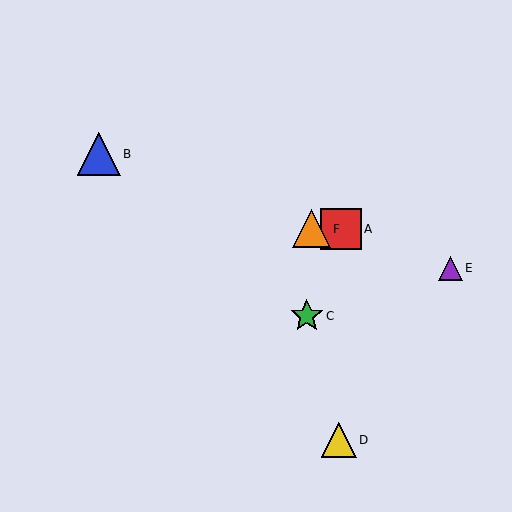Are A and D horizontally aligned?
No, A is at y≈229 and D is at y≈440.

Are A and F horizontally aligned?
Yes, both are at y≈229.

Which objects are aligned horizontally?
Objects A, F are aligned horizontally.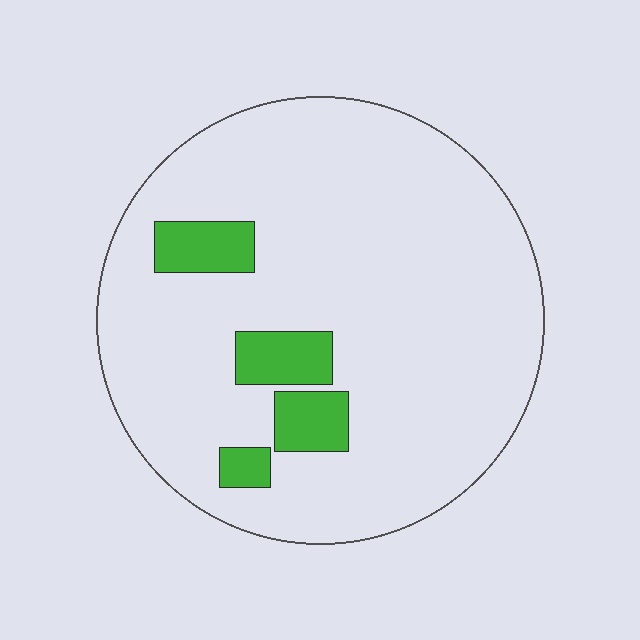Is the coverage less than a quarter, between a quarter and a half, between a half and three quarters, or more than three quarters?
Less than a quarter.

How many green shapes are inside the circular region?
4.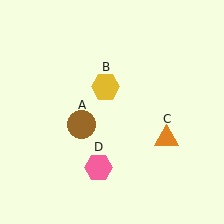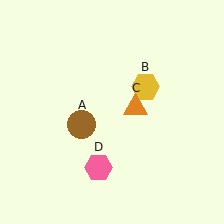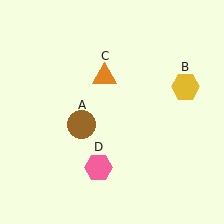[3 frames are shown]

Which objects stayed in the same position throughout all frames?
Brown circle (object A) and pink hexagon (object D) remained stationary.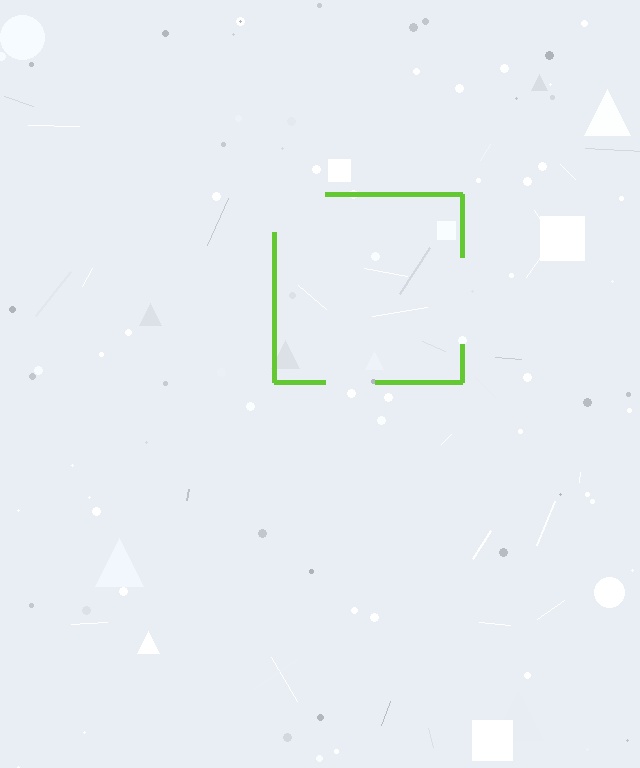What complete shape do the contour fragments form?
The contour fragments form a square.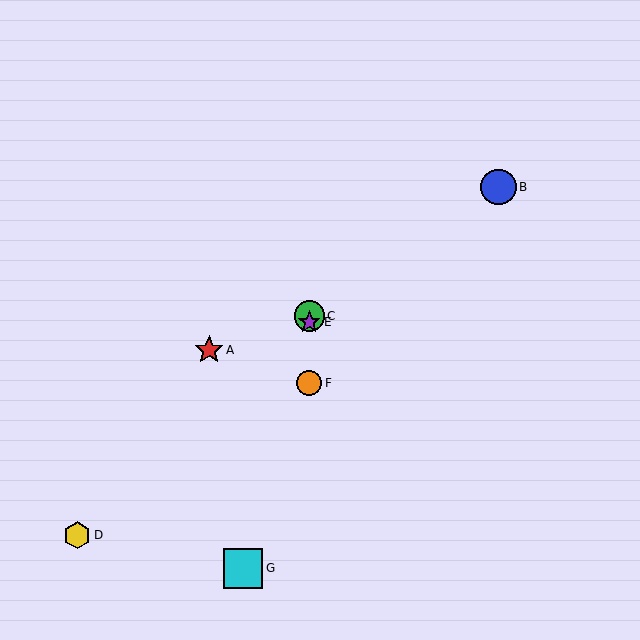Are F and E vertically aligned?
Yes, both are at x≈309.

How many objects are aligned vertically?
3 objects (C, E, F) are aligned vertically.